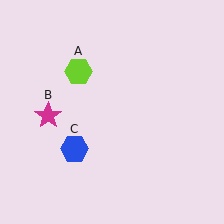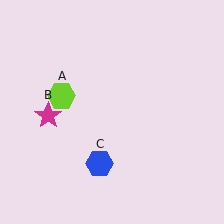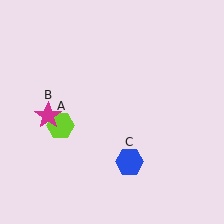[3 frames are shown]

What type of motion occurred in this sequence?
The lime hexagon (object A), blue hexagon (object C) rotated counterclockwise around the center of the scene.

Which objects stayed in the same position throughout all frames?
Magenta star (object B) remained stationary.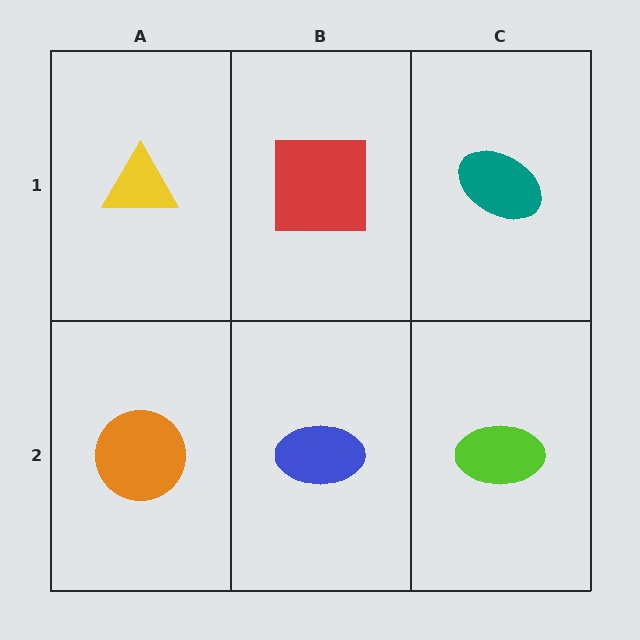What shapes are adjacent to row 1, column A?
An orange circle (row 2, column A), a red square (row 1, column B).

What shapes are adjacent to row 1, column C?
A lime ellipse (row 2, column C), a red square (row 1, column B).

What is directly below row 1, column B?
A blue ellipse.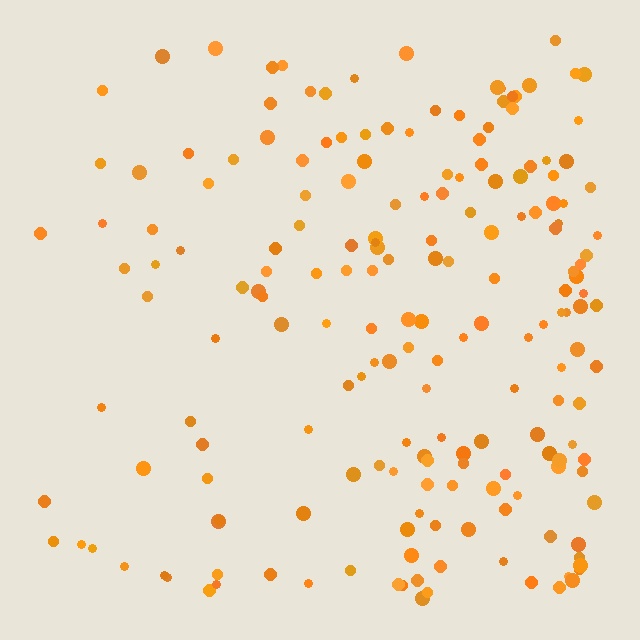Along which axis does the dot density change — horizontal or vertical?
Horizontal.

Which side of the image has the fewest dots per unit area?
The left.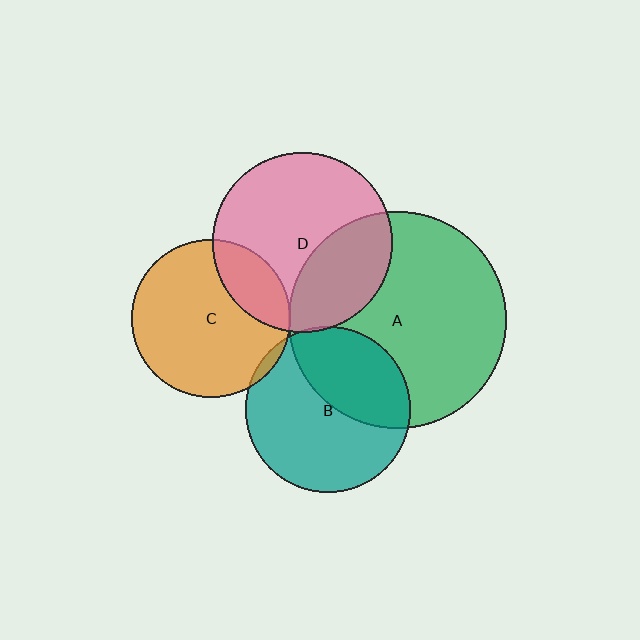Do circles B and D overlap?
Yes.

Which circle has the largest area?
Circle A (green).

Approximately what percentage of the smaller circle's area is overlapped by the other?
Approximately 5%.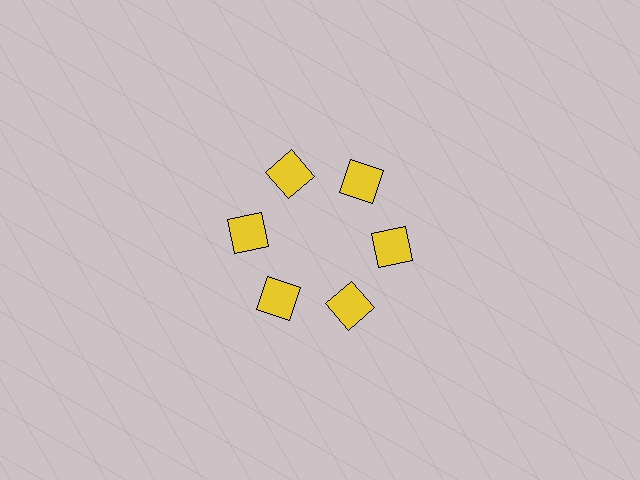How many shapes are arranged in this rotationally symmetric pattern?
There are 6 shapes, arranged in 6 groups of 1.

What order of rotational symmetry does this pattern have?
This pattern has 6-fold rotational symmetry.